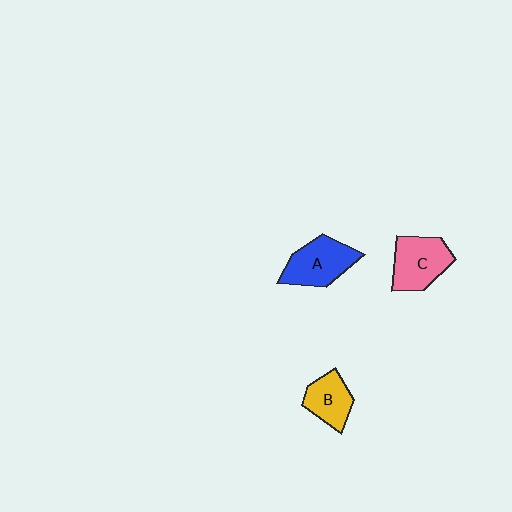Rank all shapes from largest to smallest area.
From largest to smallest: C (pink), A (blue), B (yellow).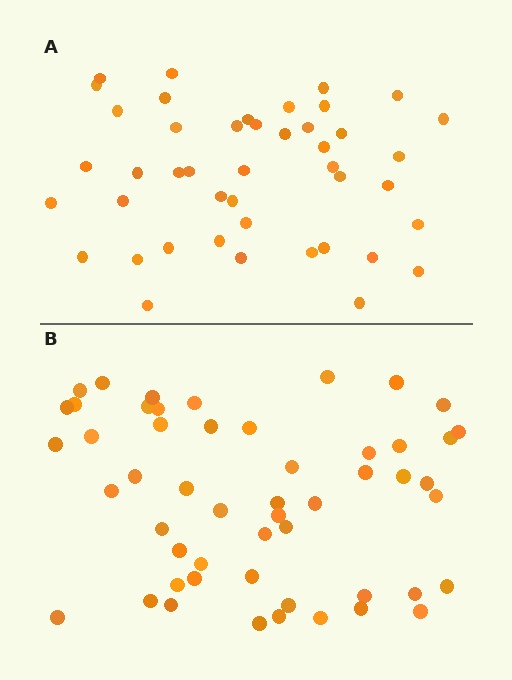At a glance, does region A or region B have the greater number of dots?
Region B (the bottom region) has more dots.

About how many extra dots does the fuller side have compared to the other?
Region B has roughly 8 or so more dots than region A.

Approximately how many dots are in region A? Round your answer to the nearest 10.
About 40 dots. (The exact count is 44, which rounds to 40.)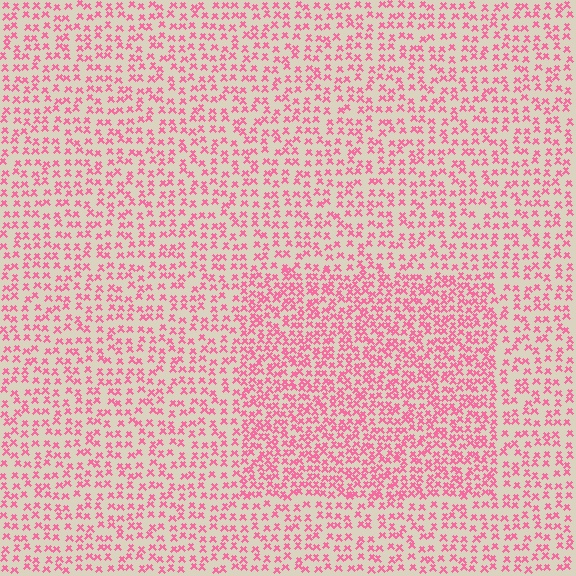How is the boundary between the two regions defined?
The boundary is defined by a change in element density (approximately 1.7x ratio). All elements are the same color, size, and shape.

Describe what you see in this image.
The image contains small pink elements arranged at two different densities. A rectangle-shaped region is visible where the elements are more densely packed than the surrounding area.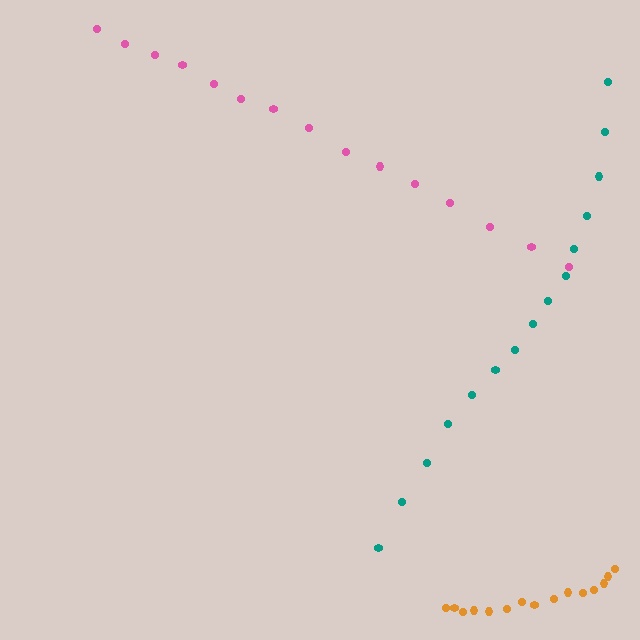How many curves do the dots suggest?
There are 3 distinct paths.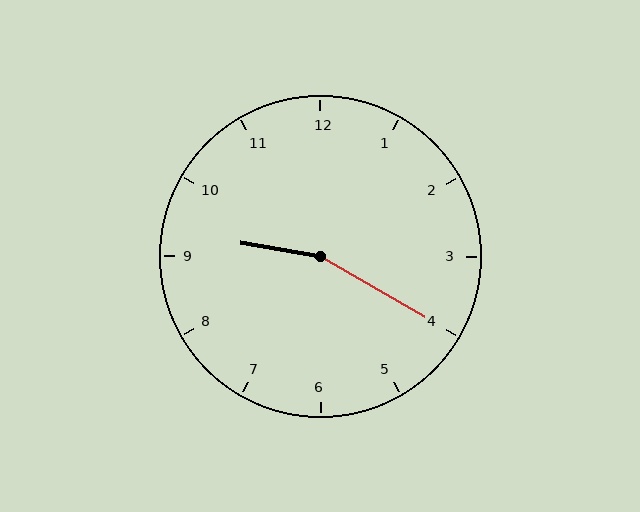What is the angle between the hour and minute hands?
Approximately 160 degrees.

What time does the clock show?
9:20.